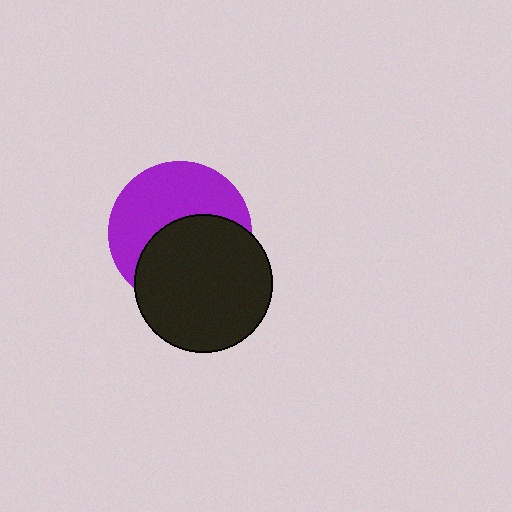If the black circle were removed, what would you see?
You would see the complete purple circle.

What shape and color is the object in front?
The object in front is a black circle.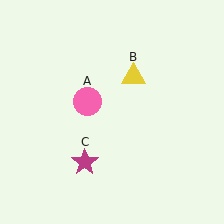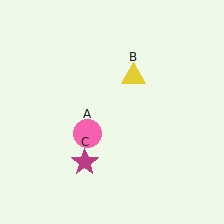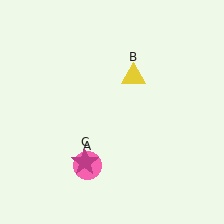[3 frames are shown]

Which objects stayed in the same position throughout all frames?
Yellow triangle (object B) and magenta star (object C) remained stationary.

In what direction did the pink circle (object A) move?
The pink circle (object A) moved down.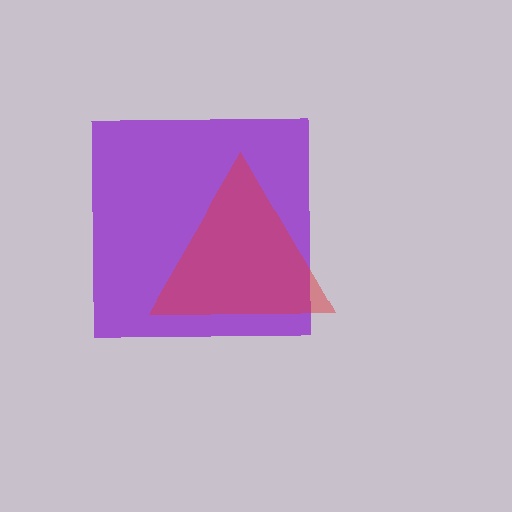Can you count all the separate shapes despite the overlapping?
Yes, there are 2 separate shapes.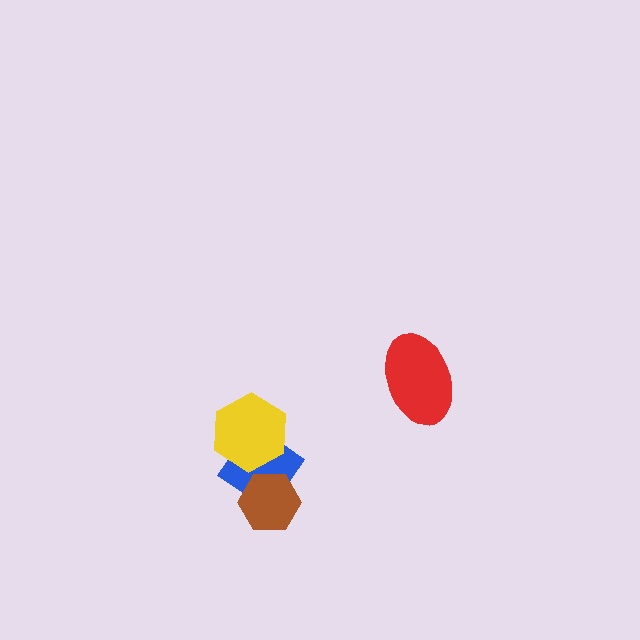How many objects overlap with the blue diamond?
2 objects overlap with the blue diamond.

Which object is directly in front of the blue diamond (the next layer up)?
The brown hexagon is directly in front of the blue diamond.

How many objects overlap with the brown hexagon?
1 object overlaps with the brown hexagon.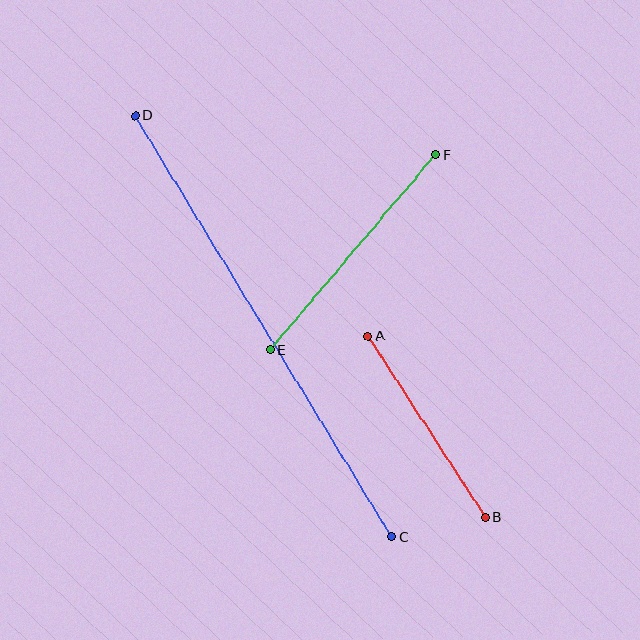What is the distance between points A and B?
The distance is approximately 215 pixels.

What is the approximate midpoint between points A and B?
The midpoint is at approximately (427, 427) pixels.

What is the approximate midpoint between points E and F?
The midpoint is at approximately (353, 252) pixels.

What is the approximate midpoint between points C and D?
The midpoint is at approximately (263, 326) pixels.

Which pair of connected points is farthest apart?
Points C and D are farthest apart.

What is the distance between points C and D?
The distance is approximately 493 pixels.